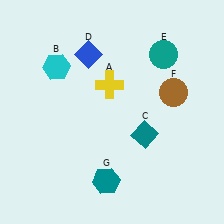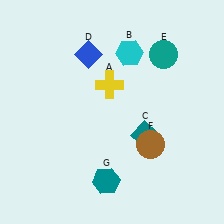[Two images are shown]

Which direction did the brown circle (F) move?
The brown circle (F) moved down.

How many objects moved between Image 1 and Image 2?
2 objects moved between the two images.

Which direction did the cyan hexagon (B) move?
The cyan hexagon (B) moved right.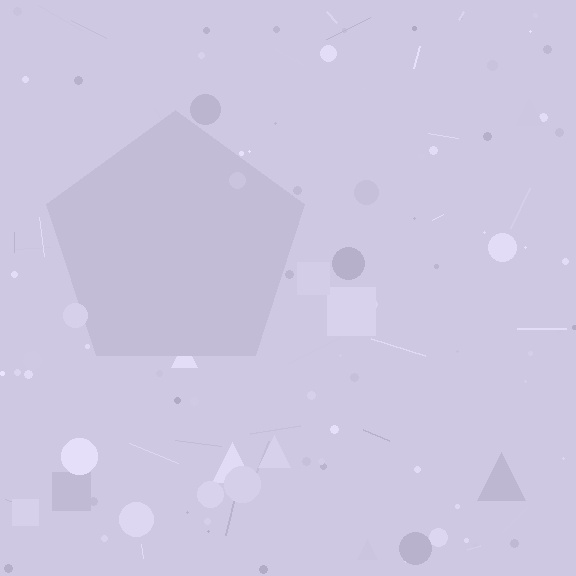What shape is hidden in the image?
A pentagon is hidden in the image.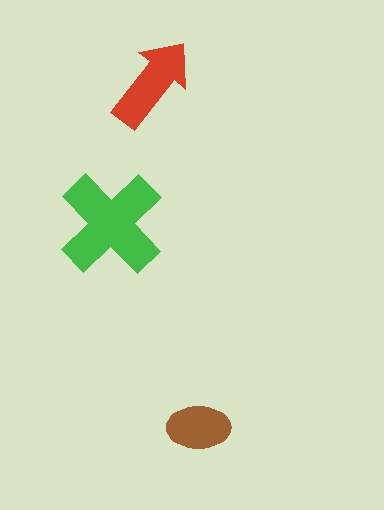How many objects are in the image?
There are 3 objects in the image.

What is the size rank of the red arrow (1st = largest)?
2nd.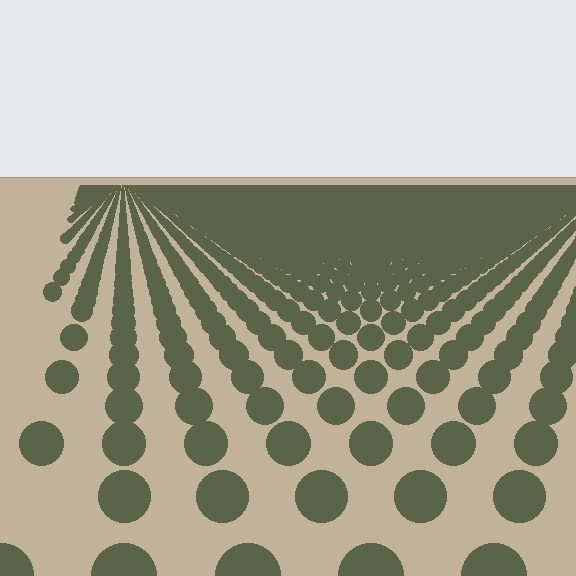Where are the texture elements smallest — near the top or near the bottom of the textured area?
Near the top.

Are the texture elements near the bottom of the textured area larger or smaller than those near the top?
Larger. Near the bottom, elements are closer to the viewer and appear at a bigger on-screen size.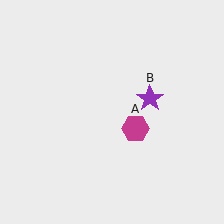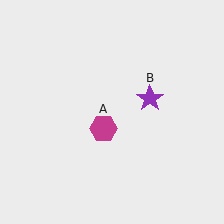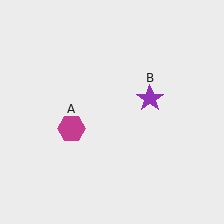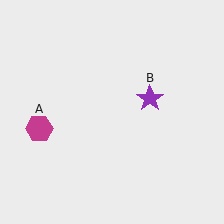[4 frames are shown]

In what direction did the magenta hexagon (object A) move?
The magenta hexagon (object A) moved left.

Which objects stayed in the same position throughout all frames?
Purple star (object B) remained stationary.